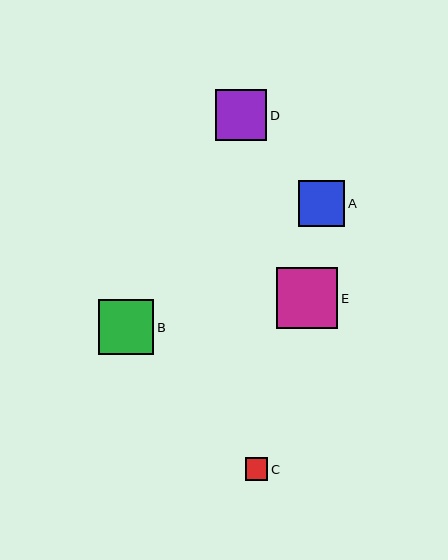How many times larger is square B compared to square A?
Square B is approximately 1.2 times the size of square A.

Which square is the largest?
Square E is the largest with a size of approximately 61 pixels.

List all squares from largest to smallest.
From largest to smallest: E, B, D, A, C.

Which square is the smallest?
Square C is the smallest with a size of approximately 23 pixels.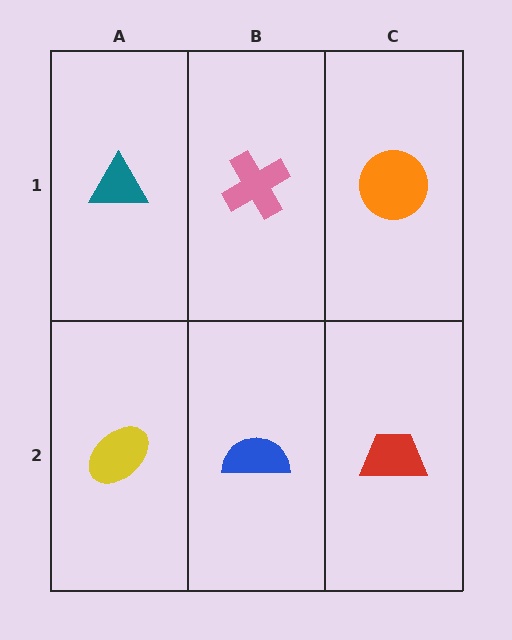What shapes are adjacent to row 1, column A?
A yellow ellipse (row 2, column A), a pink cross (row 1, column B).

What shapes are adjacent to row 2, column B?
A pink cross (row 1, column B), a yellow ellipse (row 2, column A), a red trapezoid (row 2, column C).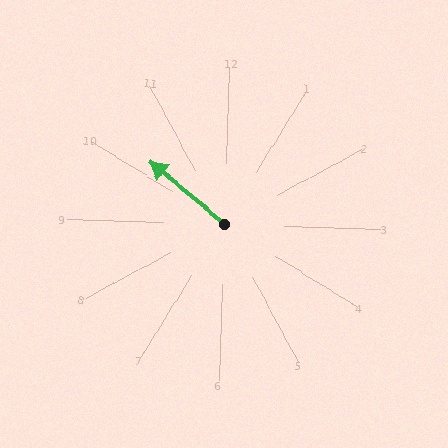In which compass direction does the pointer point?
Northwest.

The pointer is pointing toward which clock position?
Roughly 10 o'clock.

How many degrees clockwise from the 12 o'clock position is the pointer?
Approximately 308 degrees.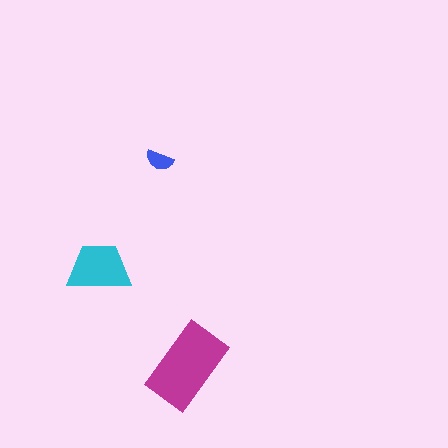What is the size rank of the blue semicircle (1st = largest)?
3rd.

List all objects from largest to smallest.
The magenta rectangle, the cyan trapezoid, the blue semicircle.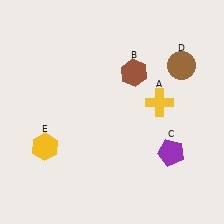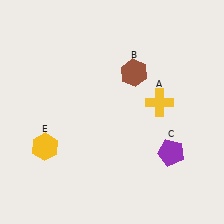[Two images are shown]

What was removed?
The brown circle (D) was removed in Image 2.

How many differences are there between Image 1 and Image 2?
There is 1 difference between the two images.